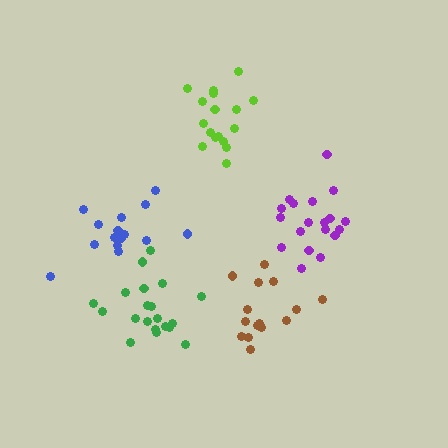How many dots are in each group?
Group 1: 15 dots, Group 2: 20 dots, Group 3: 19 dots, Group 4: 17 dots, Group 5: 15 dots (86 total).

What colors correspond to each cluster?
The clusters are colored: blue, green, purple, lime, brown.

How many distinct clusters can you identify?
There are 5 distinct clusters.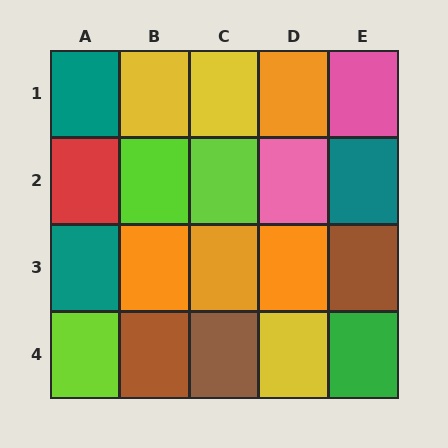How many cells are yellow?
3 cells are yellow.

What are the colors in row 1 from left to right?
Teal, yellow, yellow, orange, pink.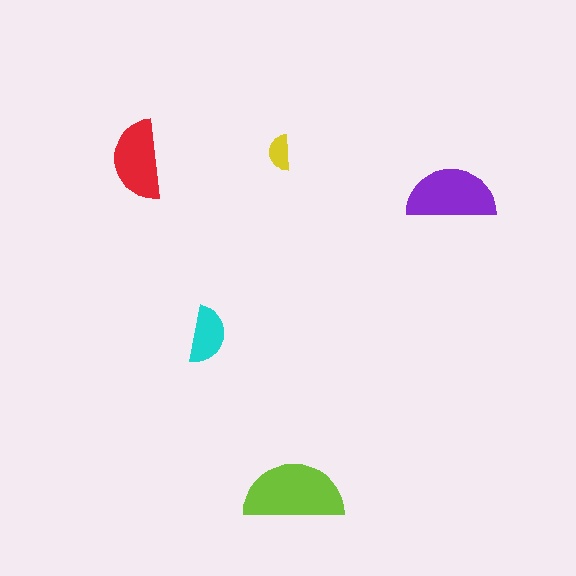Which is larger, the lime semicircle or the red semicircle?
The lime one.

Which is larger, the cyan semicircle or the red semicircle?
The red one.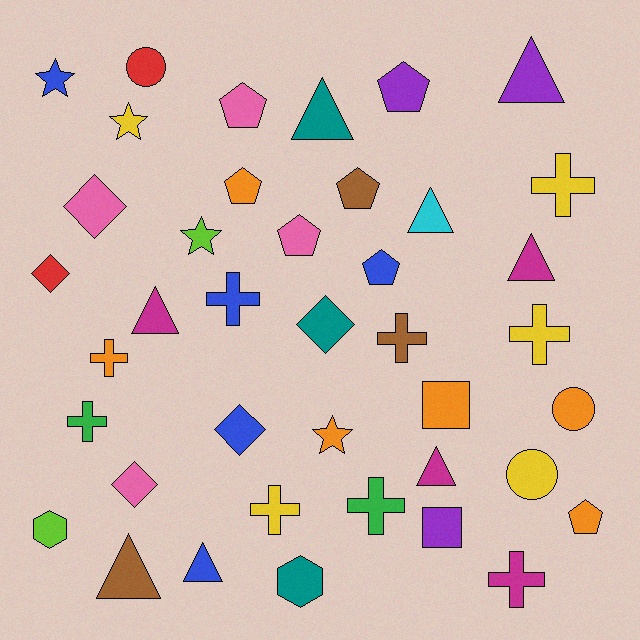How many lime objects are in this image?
There are 2 lime objects.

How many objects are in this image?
There are 40 objects.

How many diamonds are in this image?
There are 5 diamonds.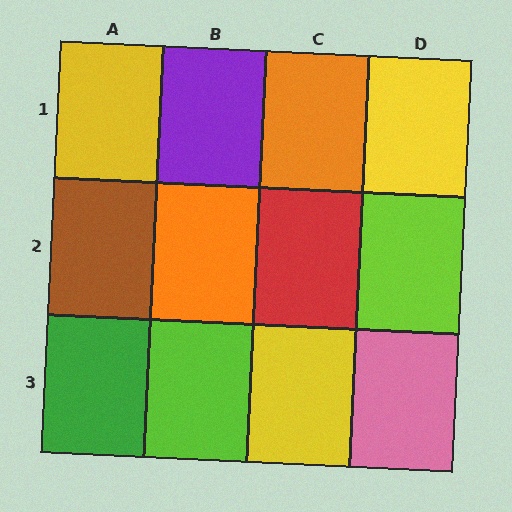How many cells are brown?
1 cell is brown.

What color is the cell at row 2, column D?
Lime.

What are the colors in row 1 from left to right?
Yellow, purple, orange, yellow.